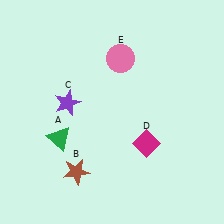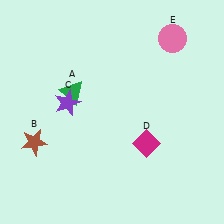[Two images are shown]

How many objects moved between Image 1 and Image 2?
3 objects moved between the two images.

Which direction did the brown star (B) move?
The brown star (B) moved left.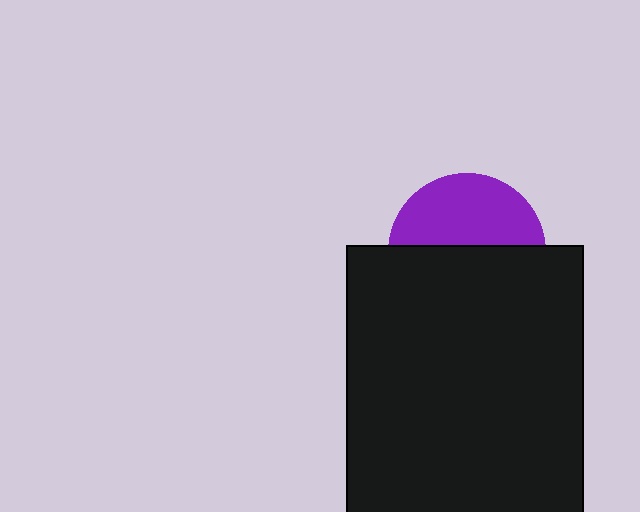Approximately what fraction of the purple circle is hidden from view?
Roughly 56% of the purple circle is hidden behind the black rectangle.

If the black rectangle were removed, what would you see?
You would see the complete purple circle.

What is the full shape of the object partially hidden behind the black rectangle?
The partially hidden object is a purple circle.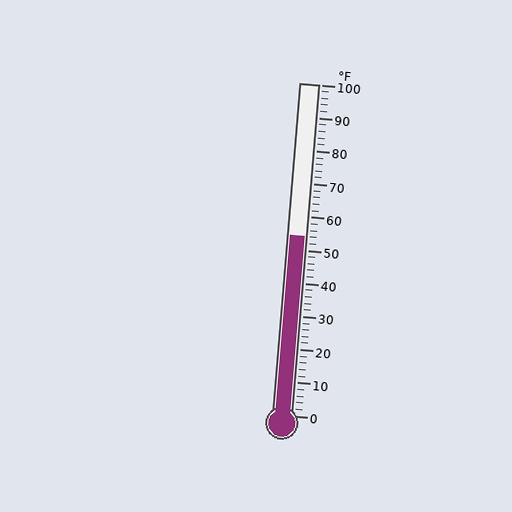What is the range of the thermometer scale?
The thermometer scale ranges from 0°F to 100°F.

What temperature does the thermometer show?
The thermometer shows approximately 54°F.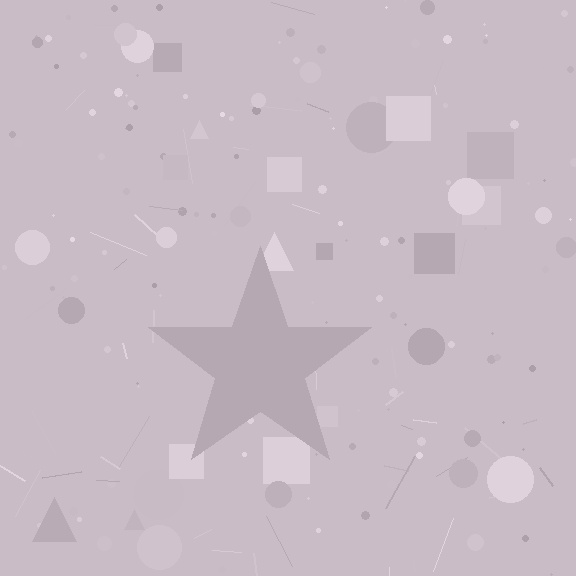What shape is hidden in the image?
A star is hidden in the image.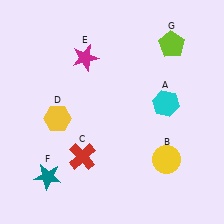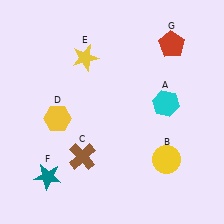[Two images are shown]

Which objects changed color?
C changed from red to brown. E changed from magenta to yellow. G changed from lime to red.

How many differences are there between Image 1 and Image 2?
There are 3 differences between the two images.